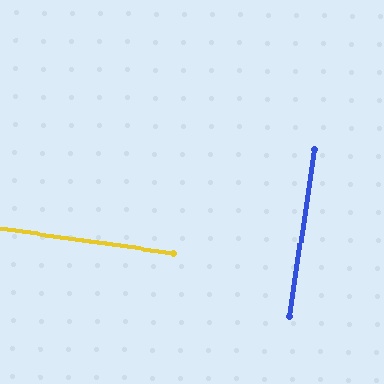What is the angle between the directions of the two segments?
Approximately 89 degrees.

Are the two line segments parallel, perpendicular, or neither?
Perpendicular — they meet at approximately 89°.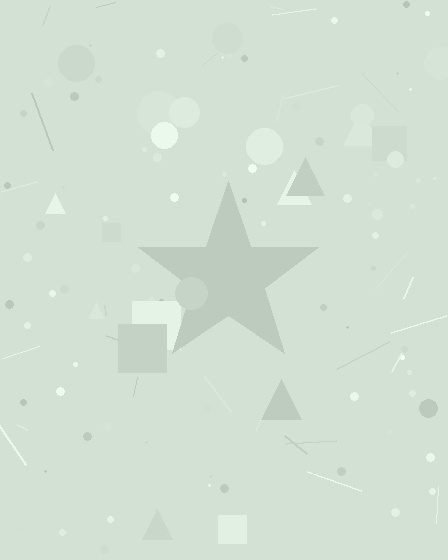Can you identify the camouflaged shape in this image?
The camouflaged shape is a star.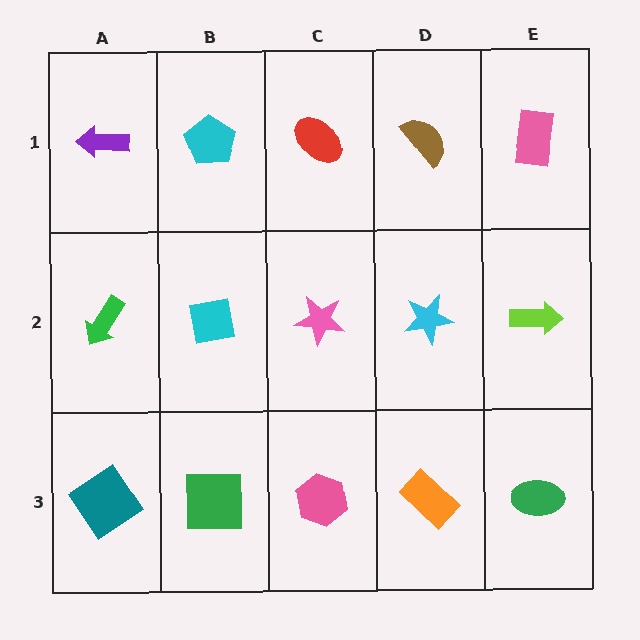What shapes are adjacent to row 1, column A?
A green arrow (row 2, column A), a cyan pentagon (row 1, column B).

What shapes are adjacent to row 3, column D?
A cyan star (row 2, column D), a pink hexagon (row 3, column C), a green ellipse (row 3, column E).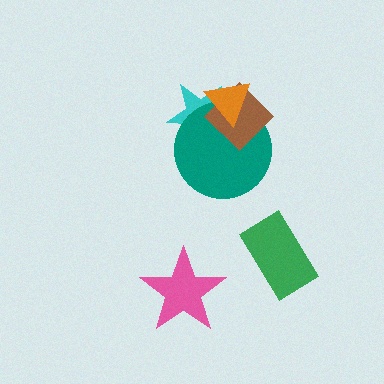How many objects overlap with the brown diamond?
3 objects overlap with the brown diamond.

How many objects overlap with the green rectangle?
0 objects overlap with the green rectangle.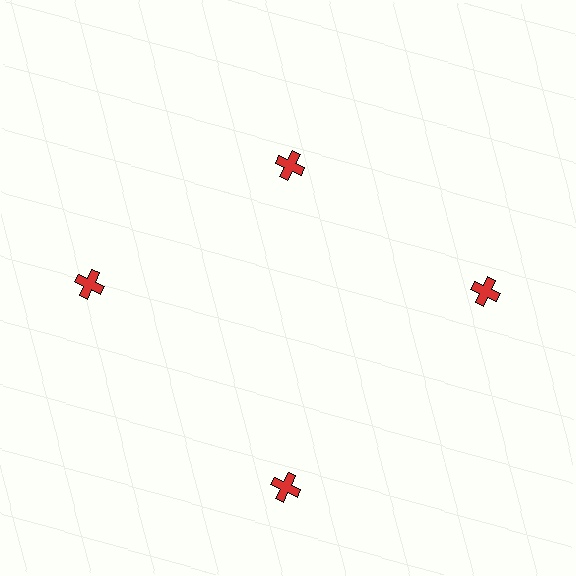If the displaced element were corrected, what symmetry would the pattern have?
It would have 4-fold rotational symmetry — the pattern would map onto itself every 90 degrees.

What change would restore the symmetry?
The symmetry would be restored by moving it outward, back onto the ring so that all 4 crosses sit at equal angles and equal distance from the center.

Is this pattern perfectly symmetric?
No. The 4 red crosses are arranged in a ring, but one element near the 12 o'clock position is pulled inward toward the center, breaking the 4-fold rotational symmetry.